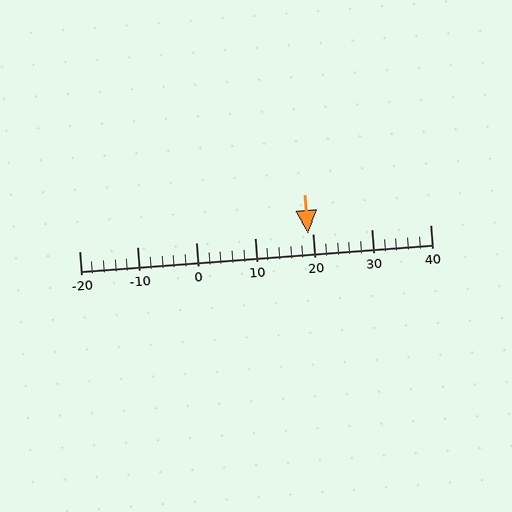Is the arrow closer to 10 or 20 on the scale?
The arrow is closer to 20.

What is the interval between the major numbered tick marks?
The major tick marks are spaced 10 units apart.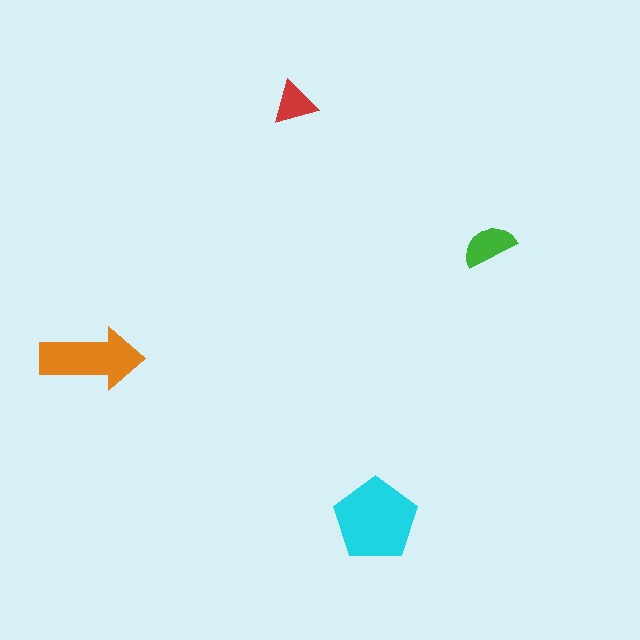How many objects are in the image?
There are 4 objects in the image.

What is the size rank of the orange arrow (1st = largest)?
2nd.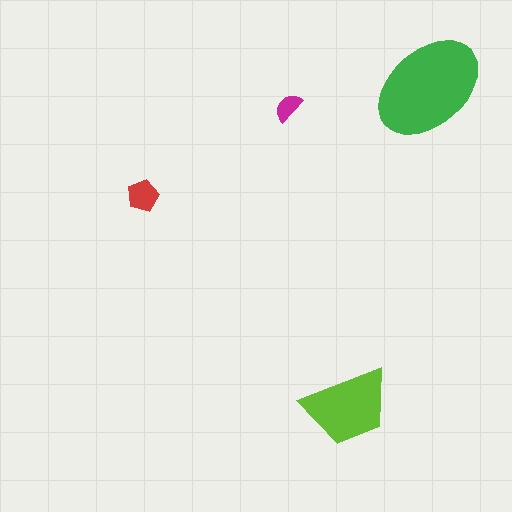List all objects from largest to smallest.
The green ellipse, the lime trapezoid, the red pentagon, the magenta semicircle.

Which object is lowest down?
The lime trapezoid is bottommost.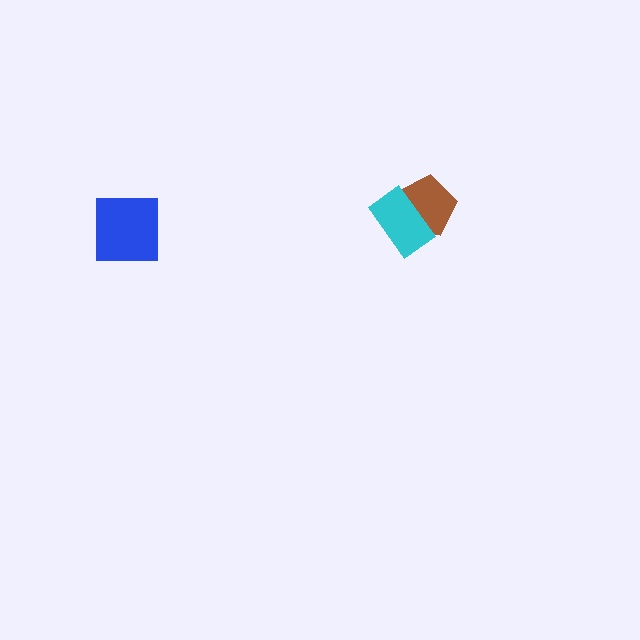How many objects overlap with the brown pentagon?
1 object overlaps with the brown pentagon.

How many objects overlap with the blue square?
0 objects overlap with the blue square.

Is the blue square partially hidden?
No, no other shape covers it.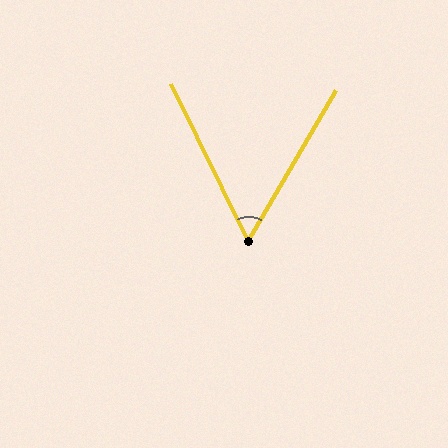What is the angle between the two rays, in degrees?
Approximately 57 degrees.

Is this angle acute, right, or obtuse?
It is acute.